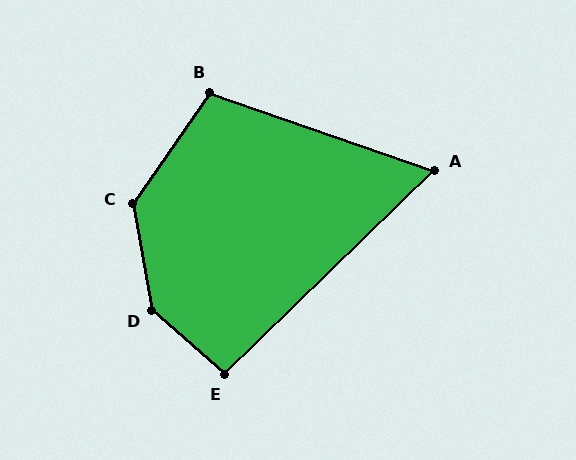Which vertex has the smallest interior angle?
A, at approximately 63 degrees.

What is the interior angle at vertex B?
Approximately 106 degrees (obtuse).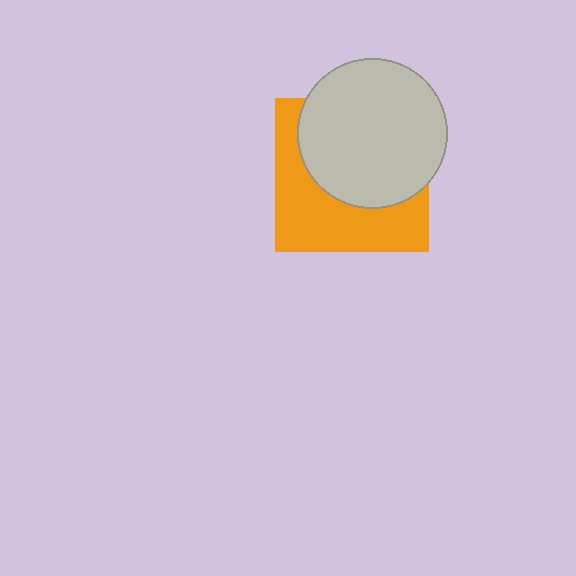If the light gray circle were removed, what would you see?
You would see the complete orange square.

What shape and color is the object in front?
The object in front is a light gray circle.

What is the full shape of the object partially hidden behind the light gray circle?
The partially hidden object is an orange square.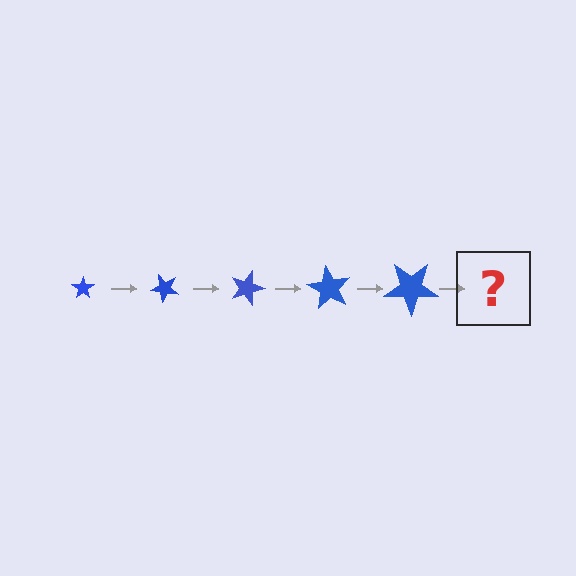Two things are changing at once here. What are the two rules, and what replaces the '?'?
The two rules are that the star grows larger each step and it rotates 45 degrees each step. The '?' should be a star, larger than the previous one and rotated 225 degrees from the start.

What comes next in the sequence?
The next element should be a star, larger than the previous one and rotated 225 degrees from the start.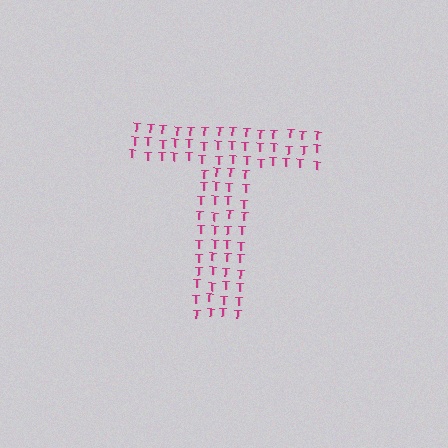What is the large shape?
The large shape is the letter T.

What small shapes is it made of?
It is made of small letter T's.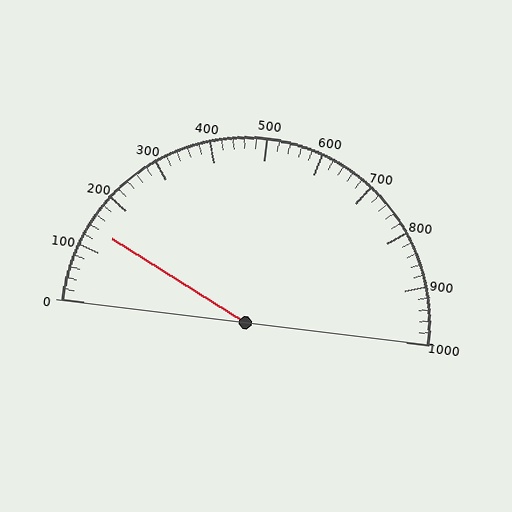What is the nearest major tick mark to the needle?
The nearest major tick mark is 100.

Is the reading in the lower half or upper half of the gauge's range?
The reading is in the lower half of the range (0 to 1000).